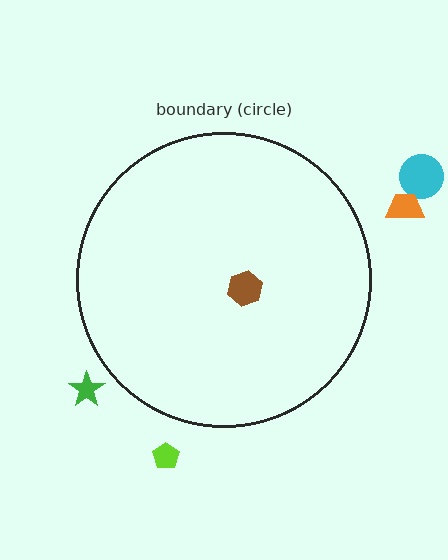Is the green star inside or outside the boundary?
Outside.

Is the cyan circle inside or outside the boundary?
Outside.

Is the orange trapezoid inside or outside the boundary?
Outside.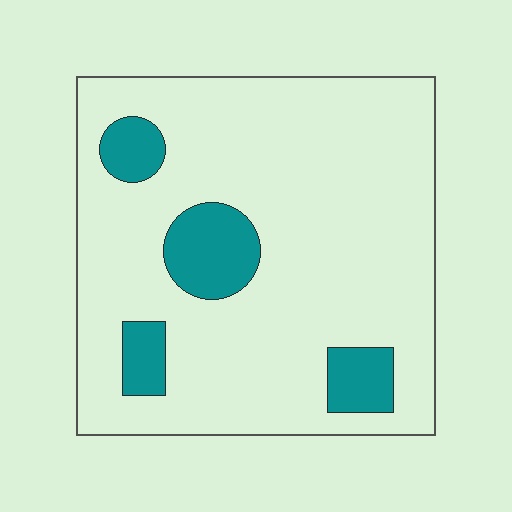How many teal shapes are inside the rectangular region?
4.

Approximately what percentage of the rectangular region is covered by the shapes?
Approximately 15%.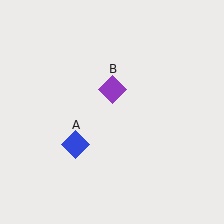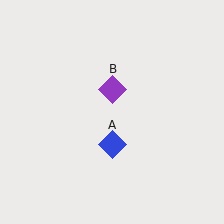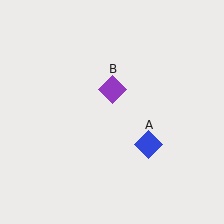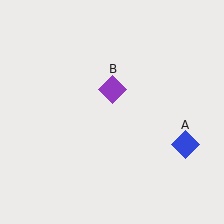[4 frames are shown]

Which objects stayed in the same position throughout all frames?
Purple diamond (object B) remained stationary.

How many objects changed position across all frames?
1 object changed position: blue diamond (object A).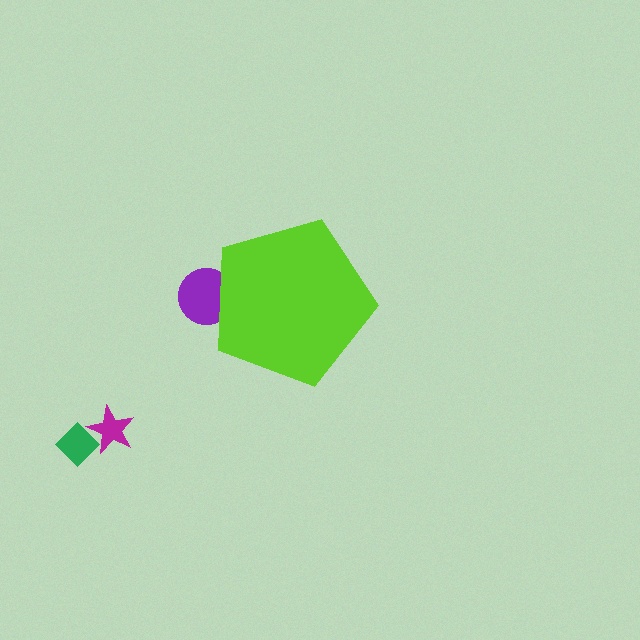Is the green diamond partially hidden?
No, the green diamond is fully visible.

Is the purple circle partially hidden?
Yes, the purple circle is partially hidden behind the lime pentagon.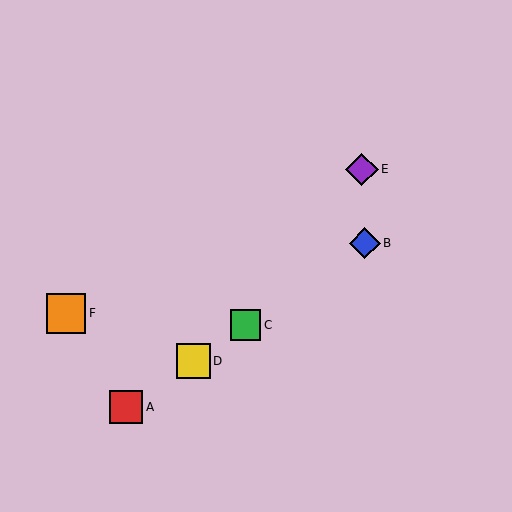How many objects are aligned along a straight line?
4 objects (A, B, C, D) are aligned along a straight line.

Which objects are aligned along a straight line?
Objects A, B, C, D are aligned along a straight line.